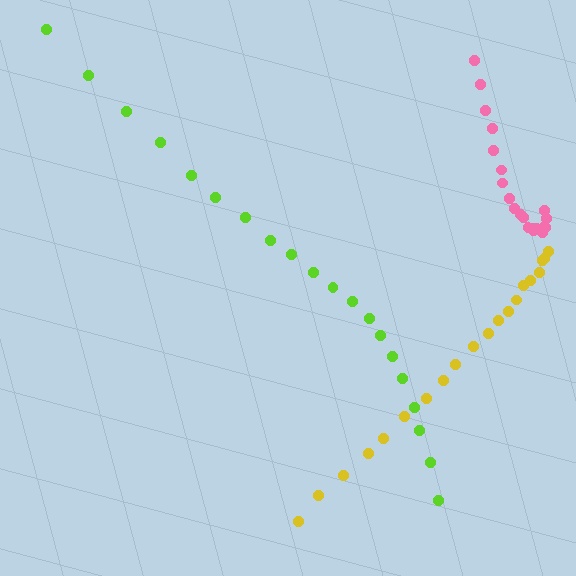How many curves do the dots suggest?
There are 3 distinct paths.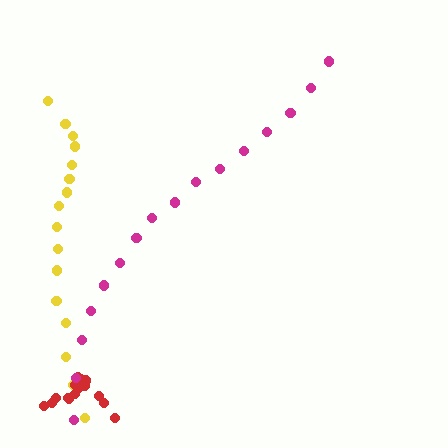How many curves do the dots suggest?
There are 3 distinct paths.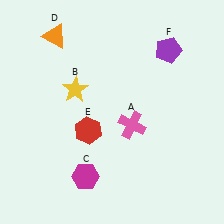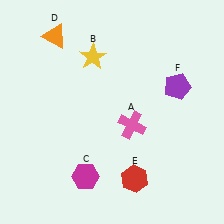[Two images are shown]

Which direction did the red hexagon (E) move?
The red hexagon (E) moved down.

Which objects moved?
The objects that moved are: the yellow star (B), the red hexagon (E), the purple pentagon (F).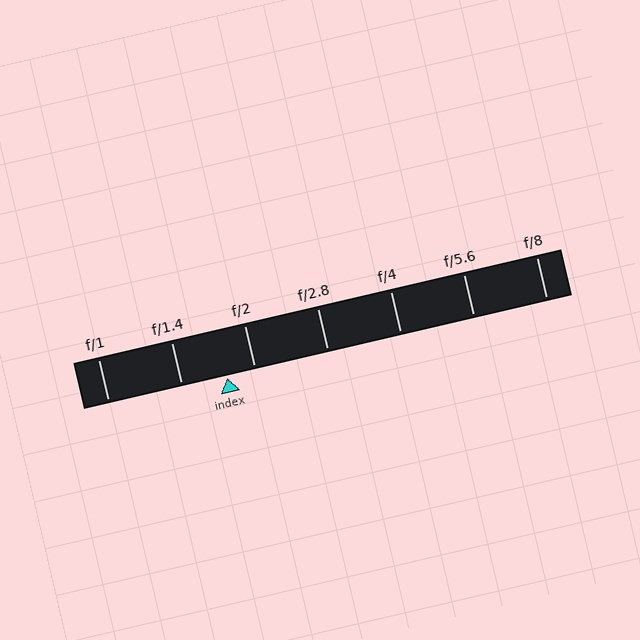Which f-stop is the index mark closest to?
The index mark is closest to f/2.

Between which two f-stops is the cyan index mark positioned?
The index mark is between f/1.4 and f/2.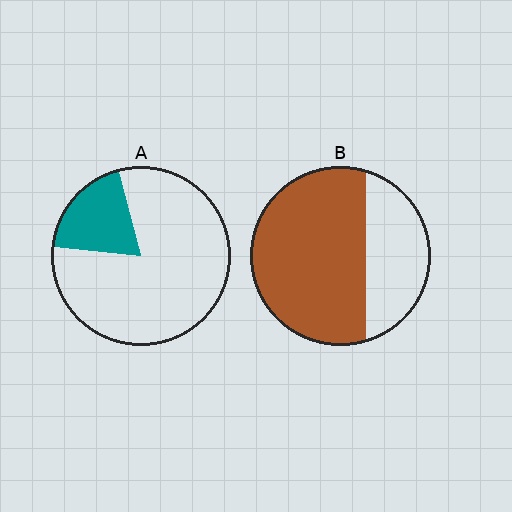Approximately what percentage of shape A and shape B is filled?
A is approximately 20% and B is approximately 70%.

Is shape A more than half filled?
No.